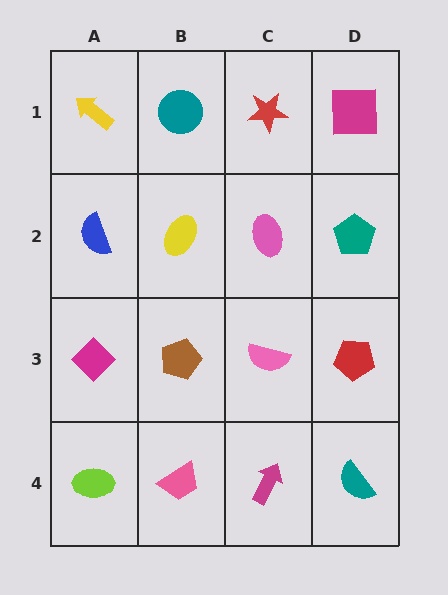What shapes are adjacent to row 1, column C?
A pink ellipse (row 2, column C), a teal circle (row 1, column B), a magenta square (row 1, column D).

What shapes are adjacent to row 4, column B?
A brown pentagon (row 3, column B), a lime ellipse (row 4, column A), a magenta arrow (row 4, column C).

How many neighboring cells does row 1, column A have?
2.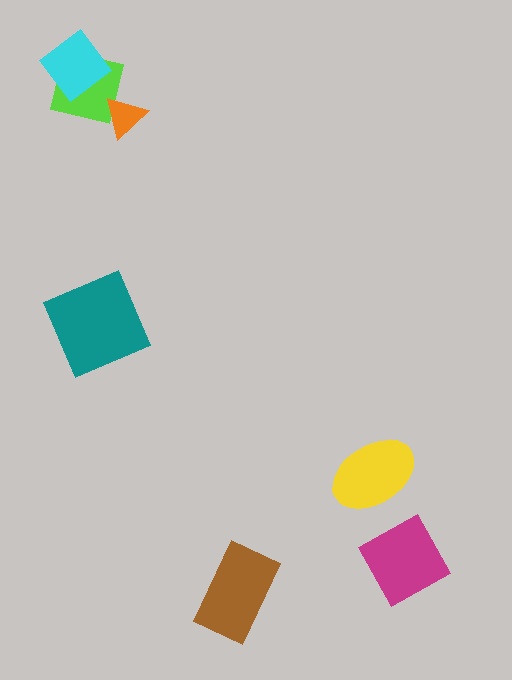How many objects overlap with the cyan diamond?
1 object overlaps with the cyan diamond.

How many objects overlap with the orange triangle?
1 object overlaps with the orange triangle.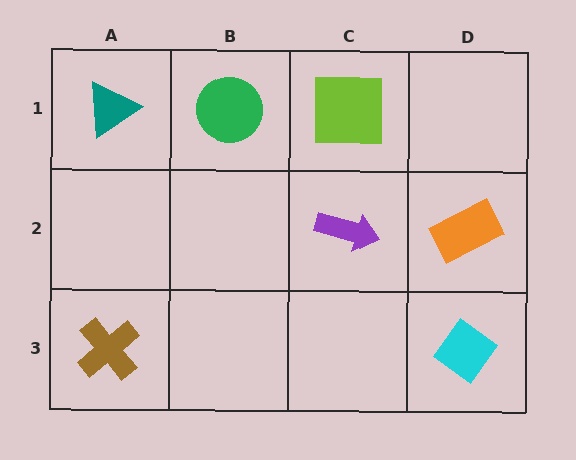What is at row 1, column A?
A teal triangle.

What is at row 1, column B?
A green circle.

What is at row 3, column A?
A brown cross.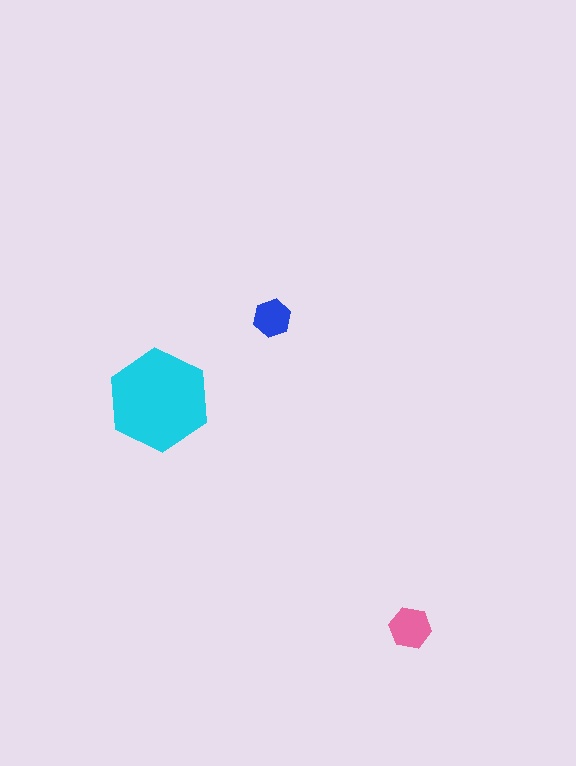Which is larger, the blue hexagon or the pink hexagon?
The pink one.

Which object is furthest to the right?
The pink hexagon is rightmost.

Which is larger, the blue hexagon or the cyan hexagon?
The cyan one.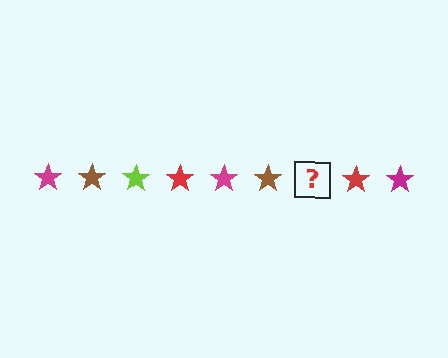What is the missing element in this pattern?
The missing element is a lime star.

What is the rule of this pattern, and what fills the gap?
The rule is that the pattern cycles through magenta, brown, lime, red stars. The gap should be filled with a lime star.